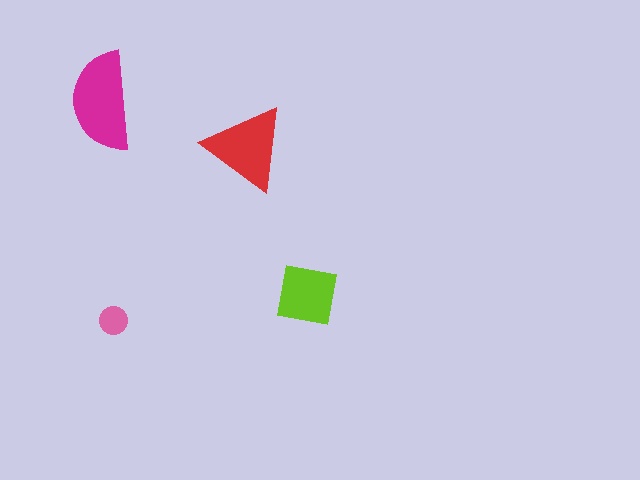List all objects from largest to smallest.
The magenta semicircle, the red triangle, the lime square, the pink circle.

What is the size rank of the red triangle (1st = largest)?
2nd.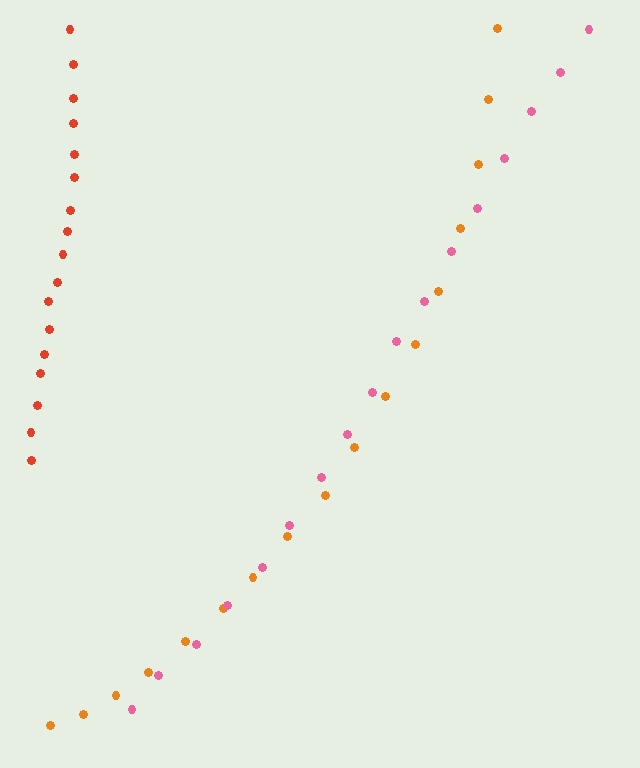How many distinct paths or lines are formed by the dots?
There are 3 distinct paths.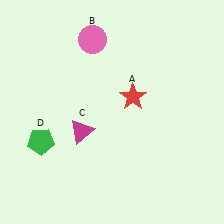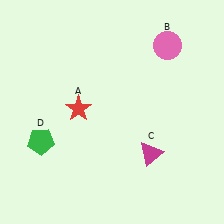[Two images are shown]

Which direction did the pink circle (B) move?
The pink circle (B) moved right.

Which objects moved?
The objects that moved are: the red star (A), the pink circle (B), the magenta triangle (C).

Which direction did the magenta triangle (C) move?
The magenta triangle (C) moved right.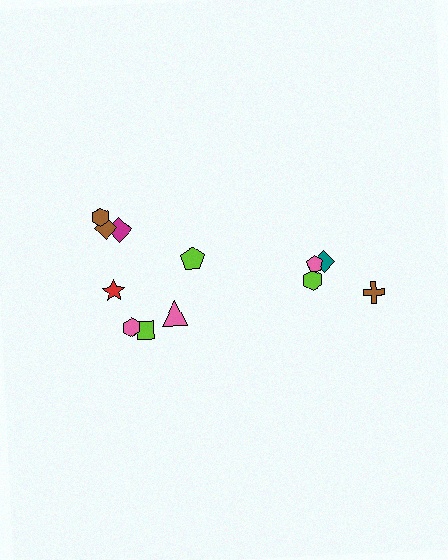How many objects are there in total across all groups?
There are 12 objects.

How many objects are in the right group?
There are 4 objects.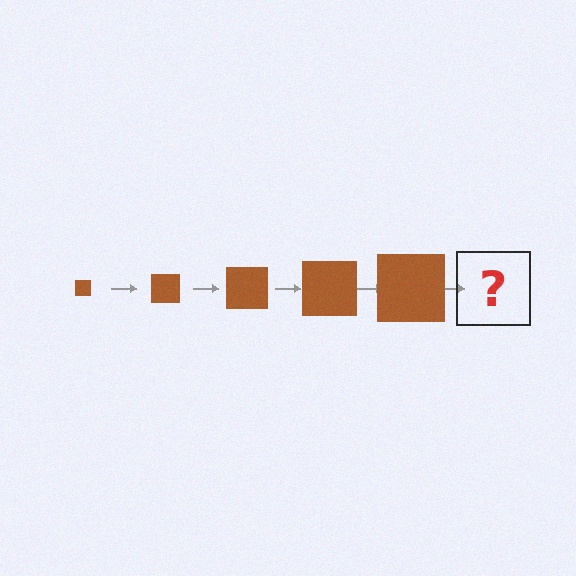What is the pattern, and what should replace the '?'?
The pattern is that the square gets progressively larger each step. The '?' should be a brown square, larger than the previous one.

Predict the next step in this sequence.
The next step is a brown square, larger than the previous one.